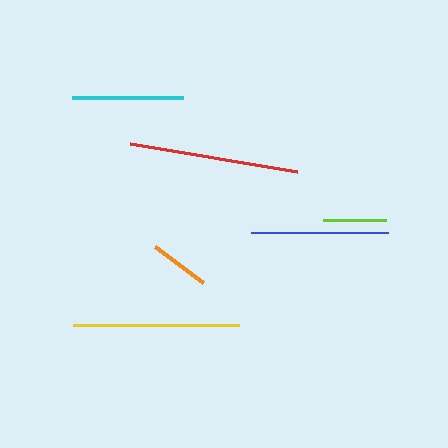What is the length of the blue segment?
The blue segment is approximately 137 pixels long.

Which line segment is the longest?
The red line is the longest at approximately 169 pixels.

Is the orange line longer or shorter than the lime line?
The lime line is longer than the orange line.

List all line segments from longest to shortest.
From longest to shortest: red, yellow, blue, cyan, lime, orange.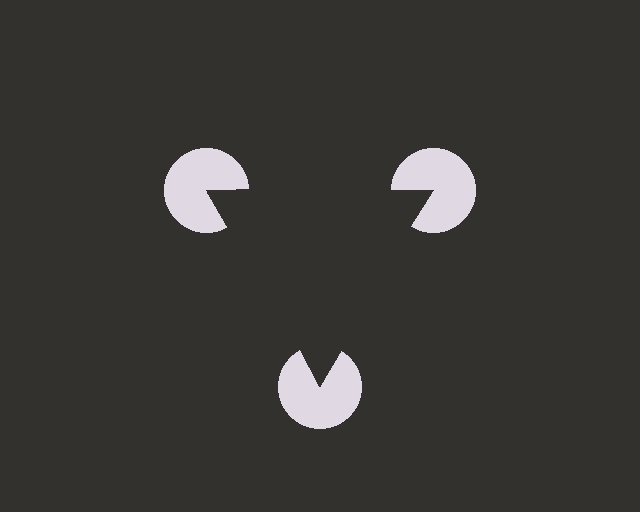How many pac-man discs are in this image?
There are 3 — one at each vertex of the illusory triangle.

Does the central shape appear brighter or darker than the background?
It typically appears slightly darker than the background, even though no actual brightness change is drawn.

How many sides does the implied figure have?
3 sides.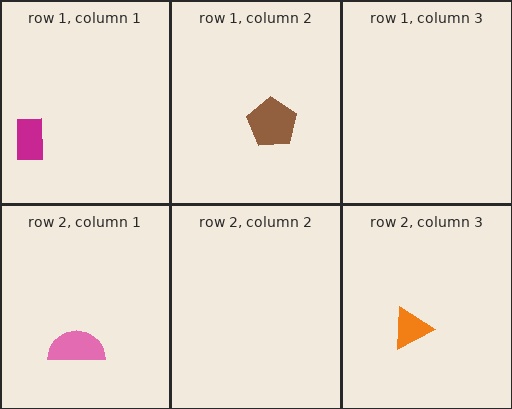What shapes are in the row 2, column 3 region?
The orange triangle.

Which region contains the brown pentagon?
The row 1, column 2 region.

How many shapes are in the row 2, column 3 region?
1.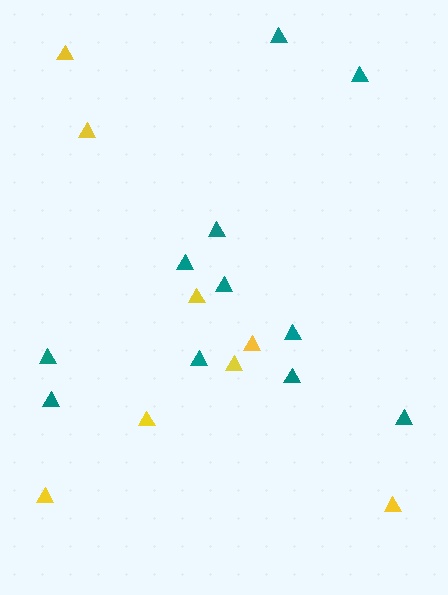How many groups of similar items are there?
There are 2 groups: one group of teal triangles (11) and one group of yellow triangles (8).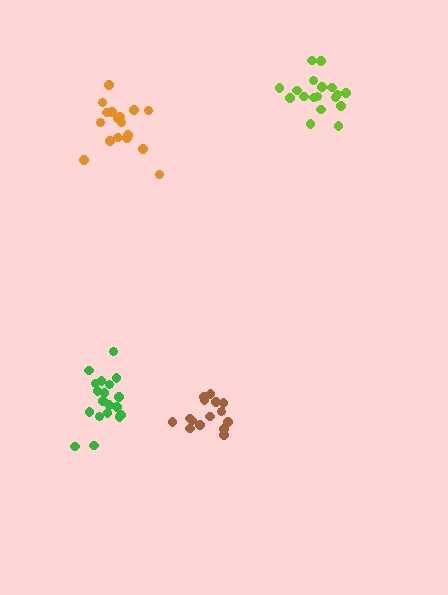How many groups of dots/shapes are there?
There are 4 groups.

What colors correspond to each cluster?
The clusters are colored: lime, orange, brown, green.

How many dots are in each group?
Group 1: 18 dots, Group 2: 18 dots, Group 3: 15 dots, Group 4: 19 dots (70 total).